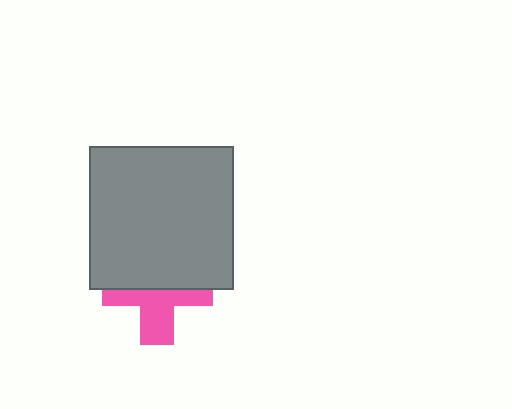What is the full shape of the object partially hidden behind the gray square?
The partially hidden object is a pink cross.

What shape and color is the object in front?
The object in front is a gray square.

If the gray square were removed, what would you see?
You would see the complete pink cross.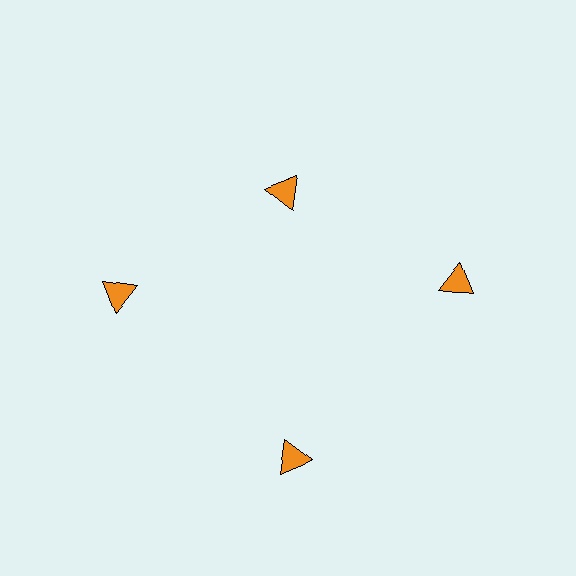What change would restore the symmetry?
The symmetry would be restored by moving it outward, back onto the ring so that all 4 triangles sit at equal angles and equal distance from the center.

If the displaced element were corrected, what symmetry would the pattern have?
It would have 4-fold rotational symmetry — the pattern would map onto itself every 90 degrees.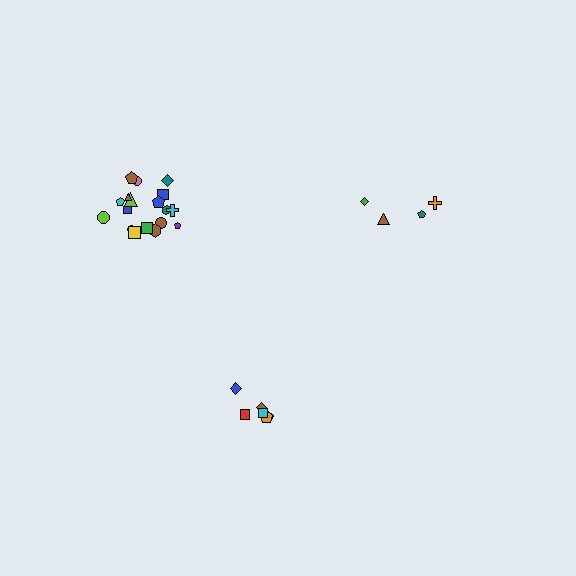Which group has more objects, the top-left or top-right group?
The top-left group.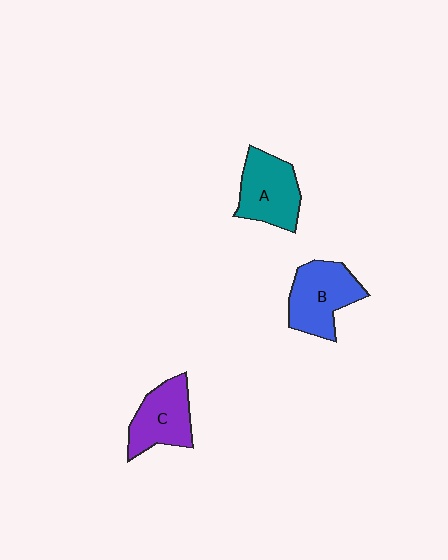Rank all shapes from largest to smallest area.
From largest to smallest: B (blue), A (teal), C (purple).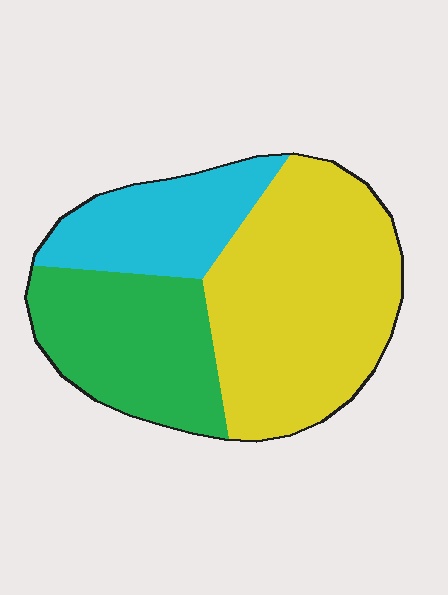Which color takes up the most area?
Yellow, at roughly 50%.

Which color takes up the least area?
Cyan, at roughly 20%.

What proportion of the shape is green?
Green covers 29% of the shape.